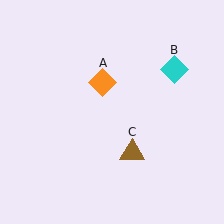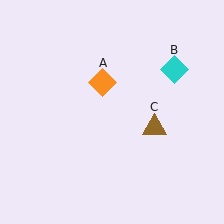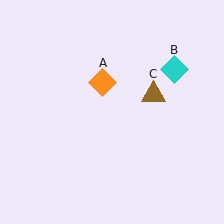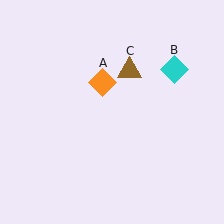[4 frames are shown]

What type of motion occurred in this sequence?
The brown triangle (object C) rotated counterclockwise around the center of the scene.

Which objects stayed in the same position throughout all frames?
Orange diamond (object A) and cyan diamond (object B) remained stationary.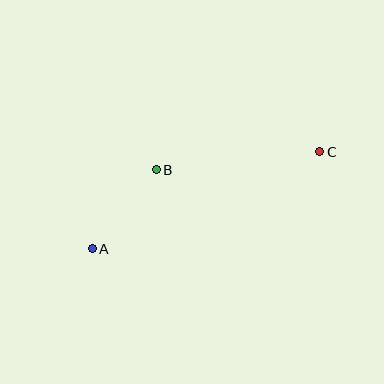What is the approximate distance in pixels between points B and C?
The distance between B and C is approximately 164 pixels.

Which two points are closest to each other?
Points A and B are closest to each other.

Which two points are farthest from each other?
Points A and C are farthest from each other.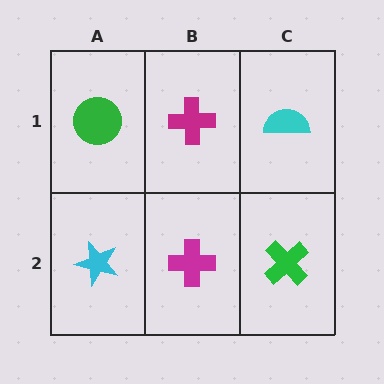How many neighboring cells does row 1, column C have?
2.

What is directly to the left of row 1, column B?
A green circle.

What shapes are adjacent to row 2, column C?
A cyan semicircle (row 1, column C), a magenta cross (row 2, column B).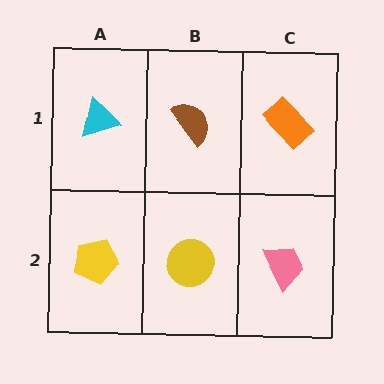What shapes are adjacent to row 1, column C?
A pink trapezoid (row 2, column C), a brown semicircle (row 1, column B).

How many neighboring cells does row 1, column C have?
2.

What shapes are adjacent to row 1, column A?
A yellow pentagon (row 2, column A), a brown semicircle (row 1, column B).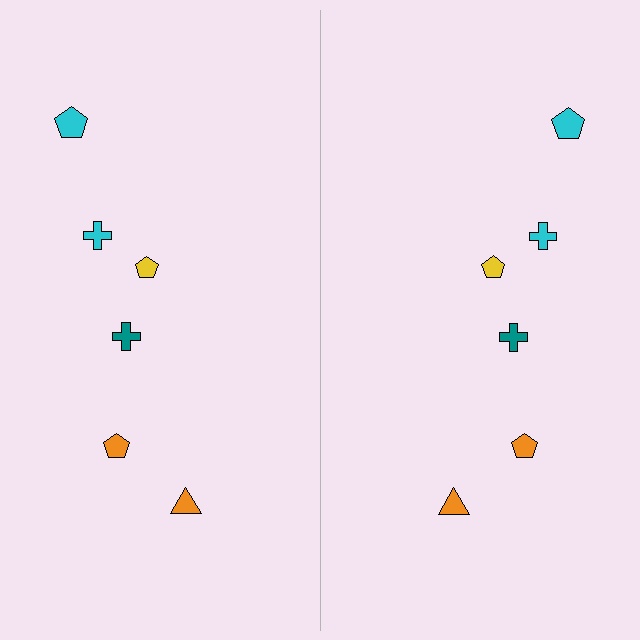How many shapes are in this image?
There are 12 shapes in this image.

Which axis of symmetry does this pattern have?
The pattern has a vertical axis of symmetry running through the center of the image.